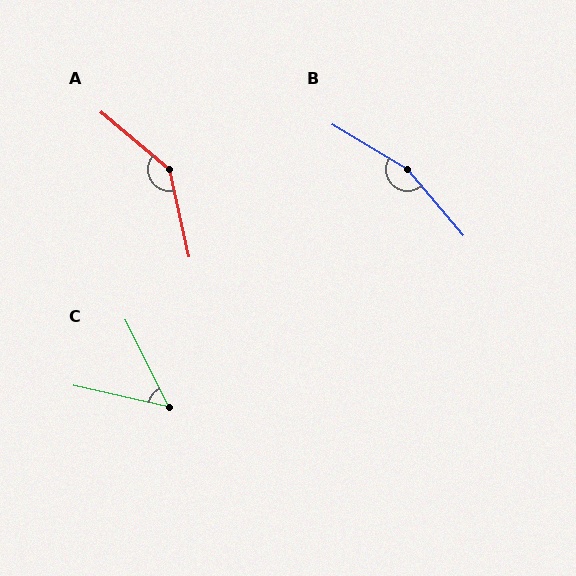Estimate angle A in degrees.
Approximately 142 degrees.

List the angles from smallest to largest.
C (51°), A (142°), B (161°).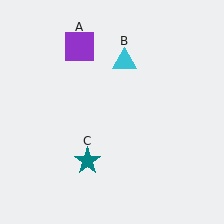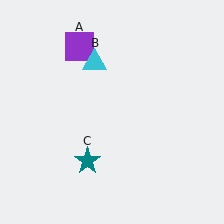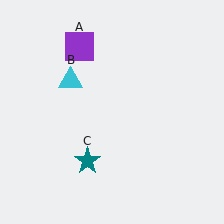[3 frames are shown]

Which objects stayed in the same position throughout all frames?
Purple square (object A) and teal star (object C) remained stationary.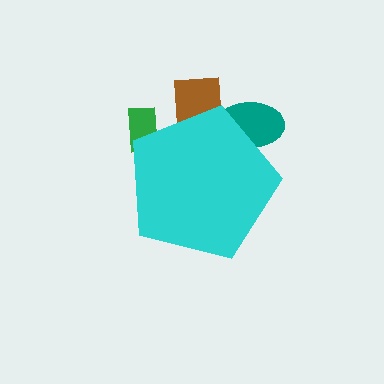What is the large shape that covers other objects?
A cyan pentagon.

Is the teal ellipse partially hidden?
Yes, the teal ellipse is partially hidden behind the cyan pentagon.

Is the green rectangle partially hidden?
Yes, the green rectangle is partially hidden behind the cyan pentagon.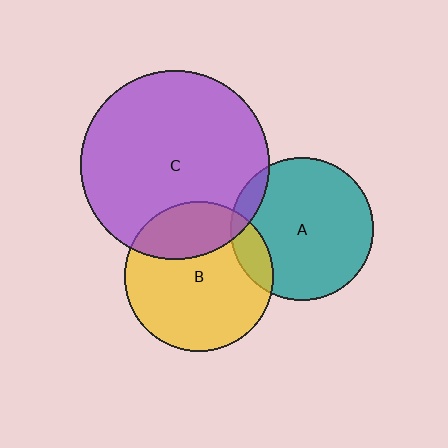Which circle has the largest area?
Circle C (purple).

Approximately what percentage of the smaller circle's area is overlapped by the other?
Approximately 15%.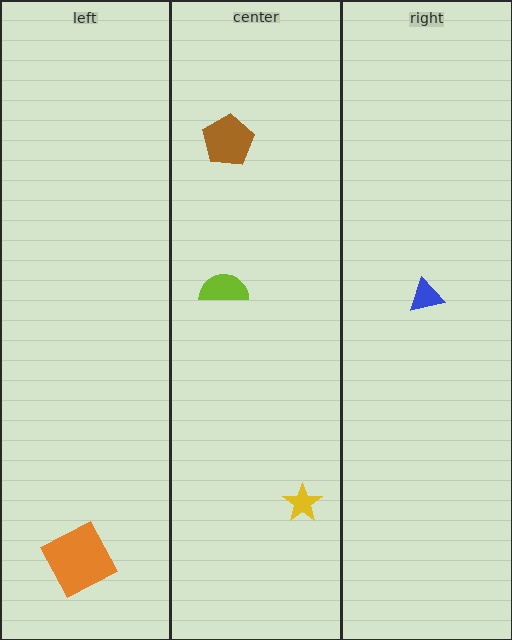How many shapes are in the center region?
3.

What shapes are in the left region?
The orange square.